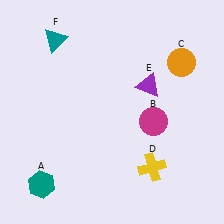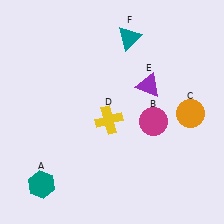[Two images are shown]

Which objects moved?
The objects that moved are: the orange circle (C), the yellow cross (D), the teal triangle (F).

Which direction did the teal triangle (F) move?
The teal triangle (F) moved right.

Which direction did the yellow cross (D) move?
The yellow cross (D) moved up.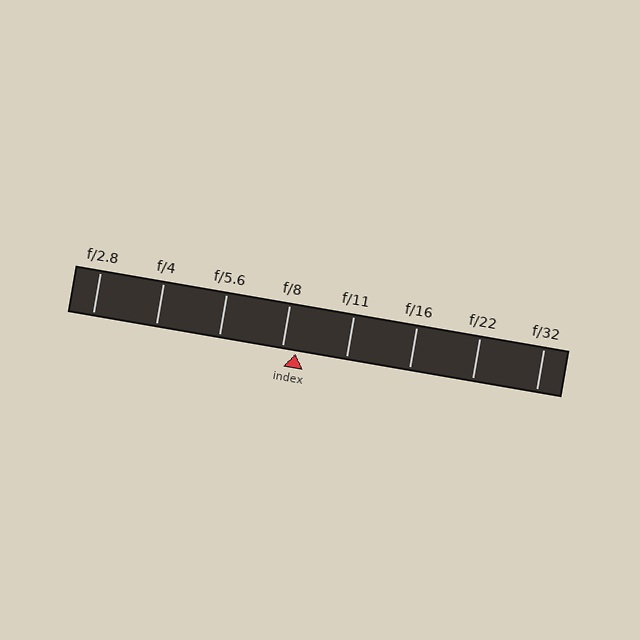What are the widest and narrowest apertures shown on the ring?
The widest aperture shown is f/2.8 and the narrowest is f/32.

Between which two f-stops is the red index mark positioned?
The index mark is between f/8 and f/11.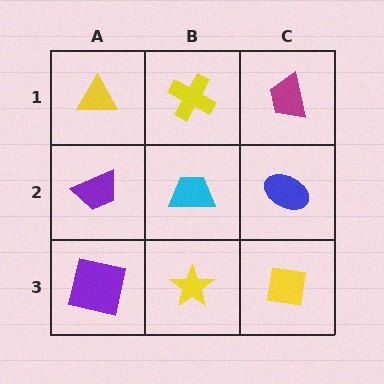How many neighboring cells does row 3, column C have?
2.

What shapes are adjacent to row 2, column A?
A yellow triangle (row 1, column A), a purple square (row 3, column A), a cyan trapezoid (row 2, column B).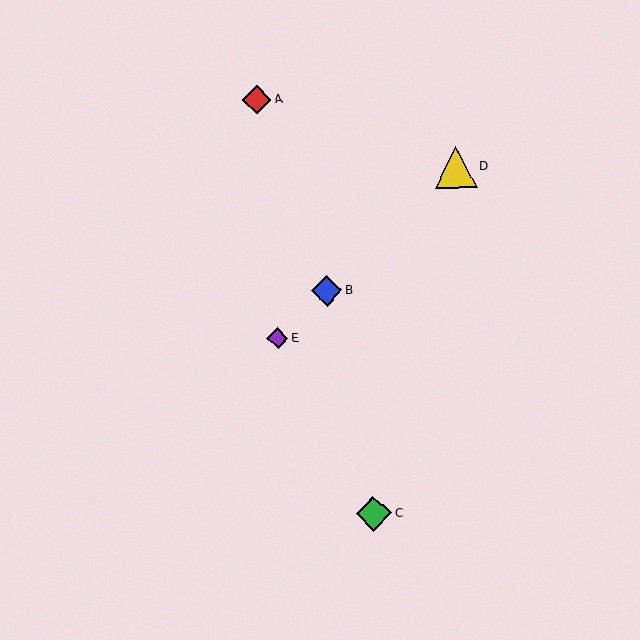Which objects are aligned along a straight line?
Objects B, D, E are aligned along a straight line.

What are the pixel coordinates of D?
Object D is at (456, 167).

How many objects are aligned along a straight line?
3 objects (B, D, E) are aligned along a straight line.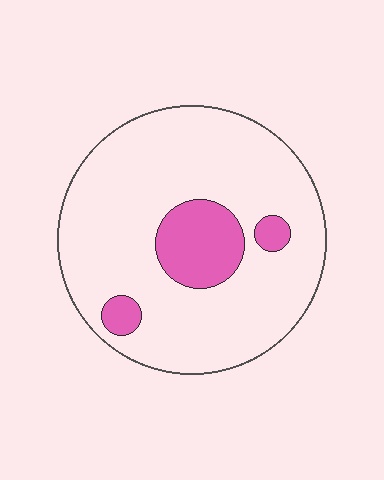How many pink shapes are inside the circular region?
3.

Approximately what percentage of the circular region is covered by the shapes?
Approximately 15%.